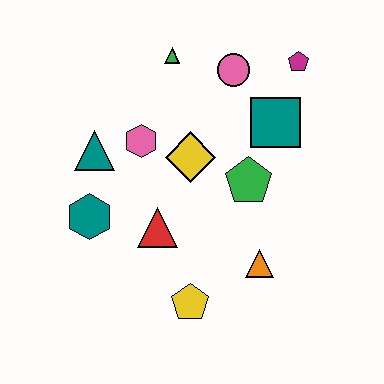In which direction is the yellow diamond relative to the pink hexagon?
The yellow diamond is to the right of the pink hexagon.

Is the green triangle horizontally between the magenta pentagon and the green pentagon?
No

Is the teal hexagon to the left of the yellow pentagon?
Yes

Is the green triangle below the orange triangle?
No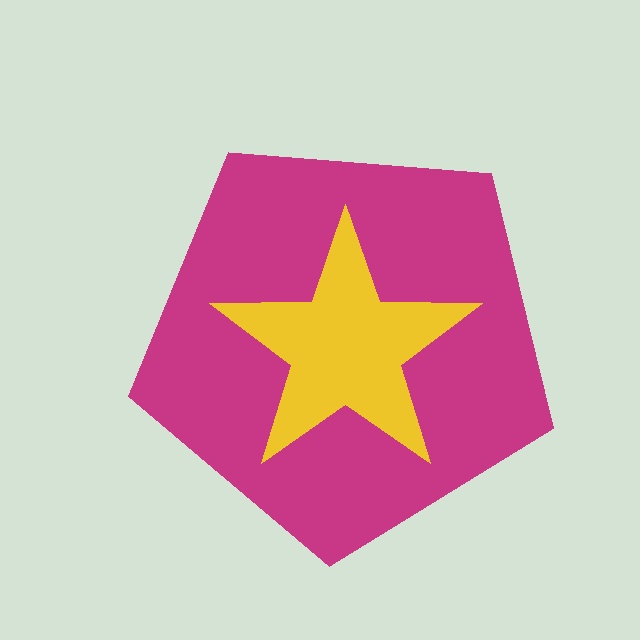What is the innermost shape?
The yellow star.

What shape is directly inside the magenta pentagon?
The yellow star.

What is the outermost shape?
The magenta pentagon.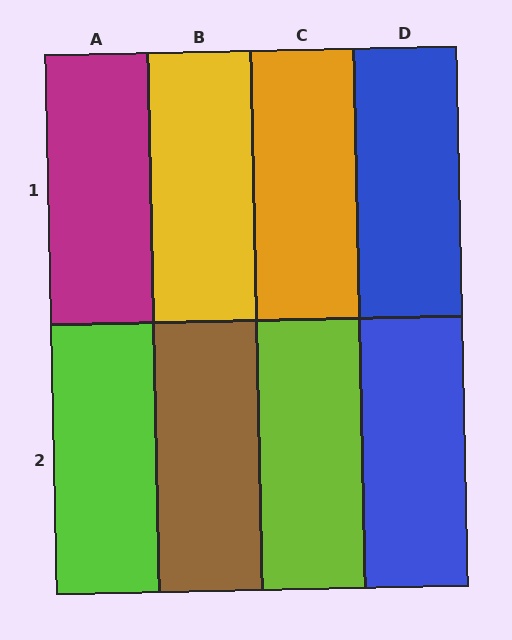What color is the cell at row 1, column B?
Yellow.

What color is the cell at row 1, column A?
Magenta.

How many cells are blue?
2 cells are blue.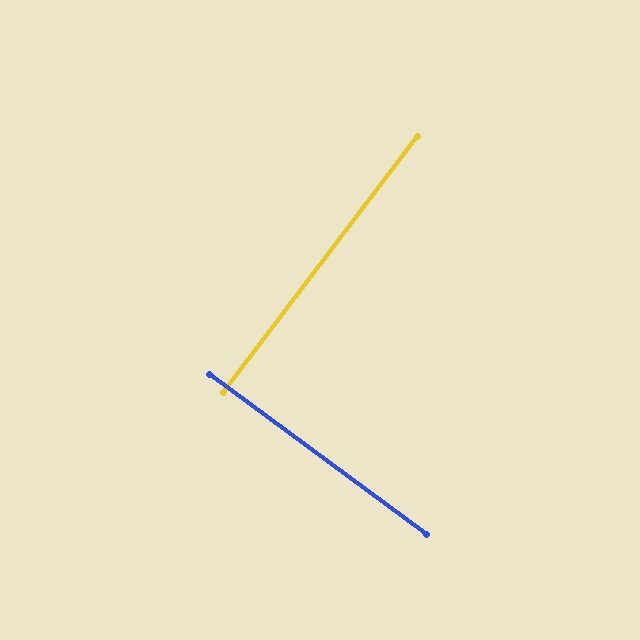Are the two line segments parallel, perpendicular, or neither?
Perpendicular — they meet at approximately 89°.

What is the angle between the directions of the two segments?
Approximately 89 degrees.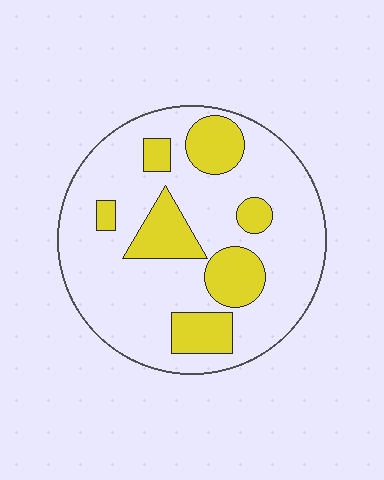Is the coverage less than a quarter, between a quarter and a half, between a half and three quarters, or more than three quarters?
Less than a quarter.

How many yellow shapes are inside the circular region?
7.